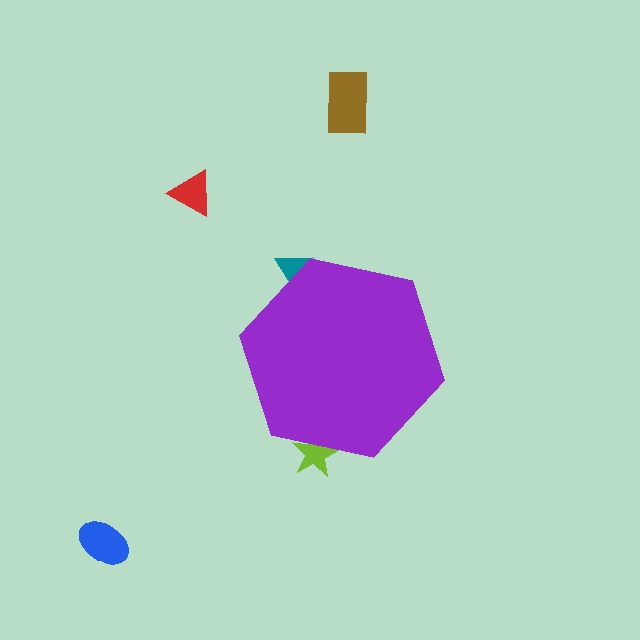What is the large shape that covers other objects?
A purple hexagon.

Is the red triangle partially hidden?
No, the red triangle is fully visible.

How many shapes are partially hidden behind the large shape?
2 shapes are partially hidden.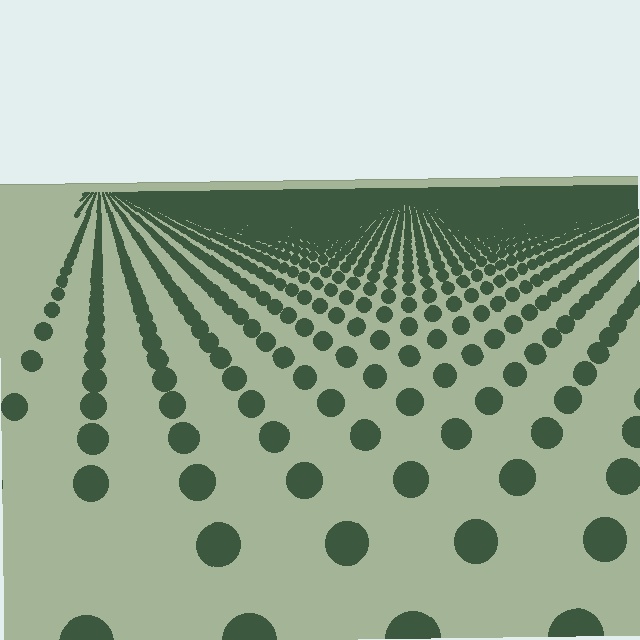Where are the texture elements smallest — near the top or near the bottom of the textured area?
Near the top.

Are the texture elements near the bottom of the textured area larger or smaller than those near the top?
Larger. Near the bottom, elements are closer to the viewer and appear at a bigger on-screen size.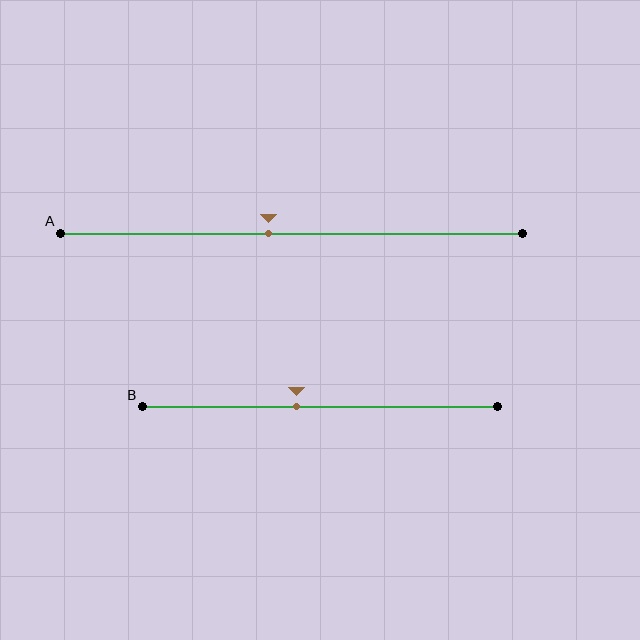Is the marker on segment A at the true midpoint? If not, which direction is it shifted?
No, the marker on segment A is shifted to the left by about 5% of the segment length.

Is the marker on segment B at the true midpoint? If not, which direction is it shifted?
No, the marker on segment B is shifted to the left by about 6% of the segment length.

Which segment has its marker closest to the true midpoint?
Segment A has its marker closest to the true midpoint.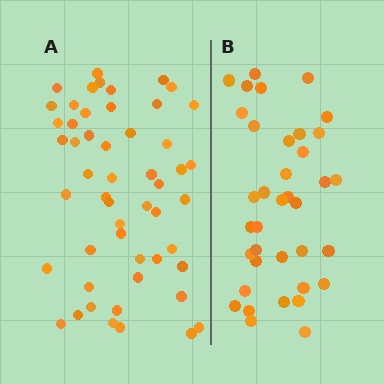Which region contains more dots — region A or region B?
Region A (the left region) has more dots.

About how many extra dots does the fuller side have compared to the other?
Region A has approximately 15 more dots than region B.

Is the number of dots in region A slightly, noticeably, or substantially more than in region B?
Region A has noticeably more, but not dramatically so. The ratio is roughly 1.4 to 1.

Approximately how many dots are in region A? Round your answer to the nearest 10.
About 50 dots. (The exact count is 52, which rounds to 50.)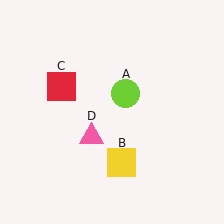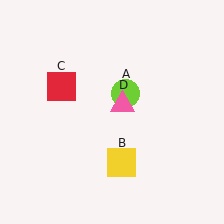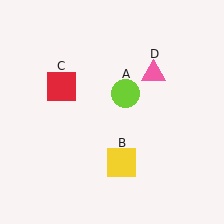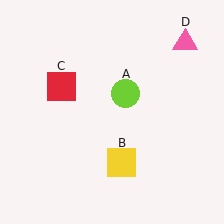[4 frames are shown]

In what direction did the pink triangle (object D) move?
The pink triangle (object D) moved up and to the right.